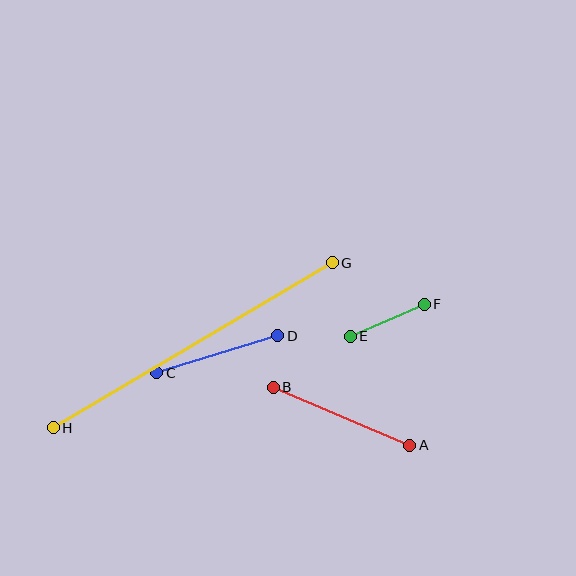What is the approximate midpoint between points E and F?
The midpoint is at approximately (387, 320) pixels.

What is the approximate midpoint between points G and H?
The midpoint is at approximately (193, 345) pixels.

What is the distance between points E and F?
The distance is approximately 81 pixels.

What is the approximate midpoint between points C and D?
The midpoint is at approximately (217, 354) pixels.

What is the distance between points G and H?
The distance is approximately 324 pixels.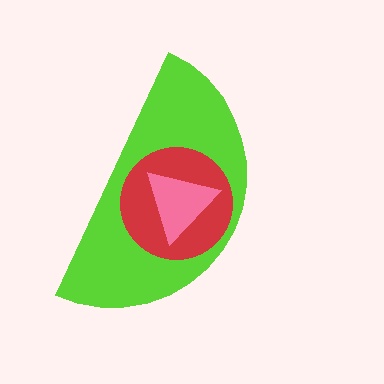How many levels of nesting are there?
3.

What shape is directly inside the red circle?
The pink triangle.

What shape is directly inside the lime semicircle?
The red circle.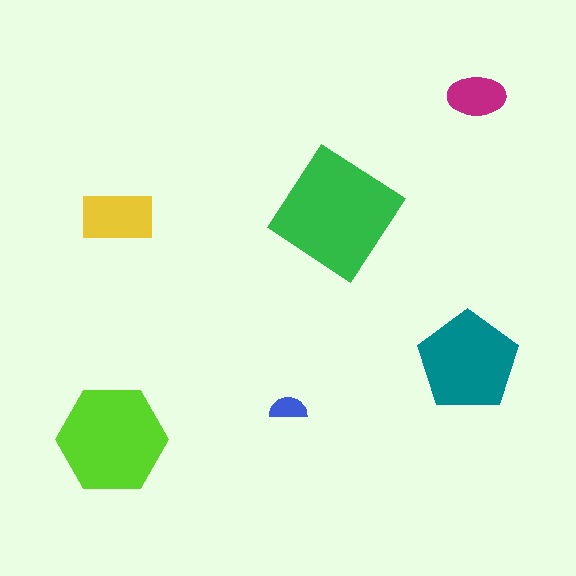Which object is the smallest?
The blue semicircle.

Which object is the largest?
The green diamond.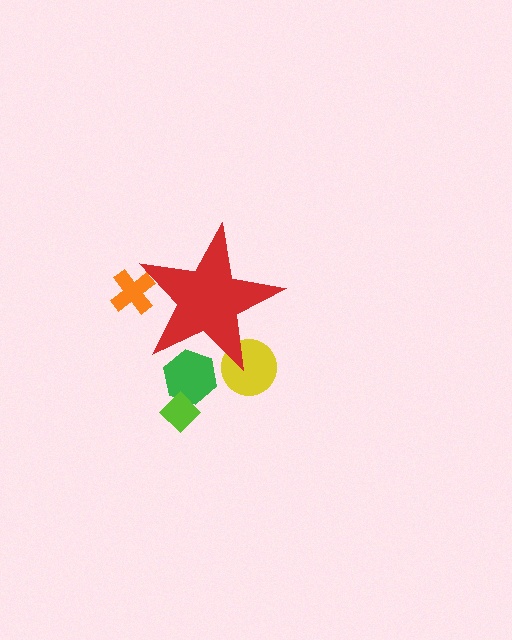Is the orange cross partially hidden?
Yes, the orange cross is partially hidden behind the red star.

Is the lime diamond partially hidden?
No, the lime diamond is fully visible.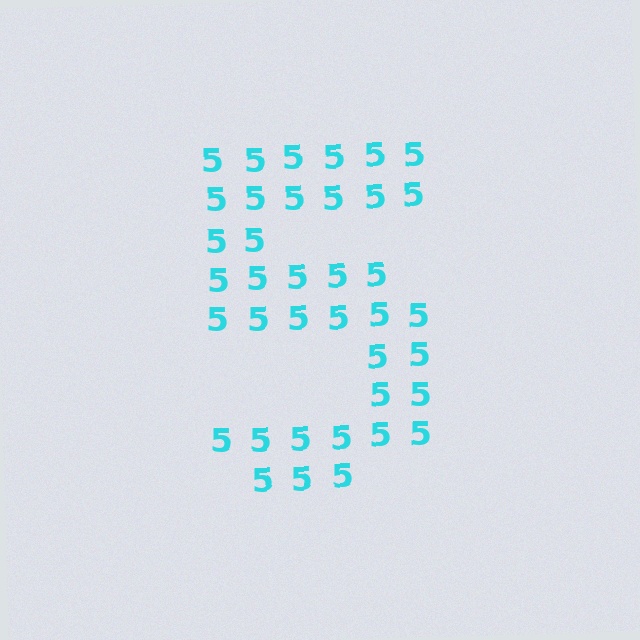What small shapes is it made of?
It is made of small digit 5's.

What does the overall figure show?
The overall figure shows the digit 5.